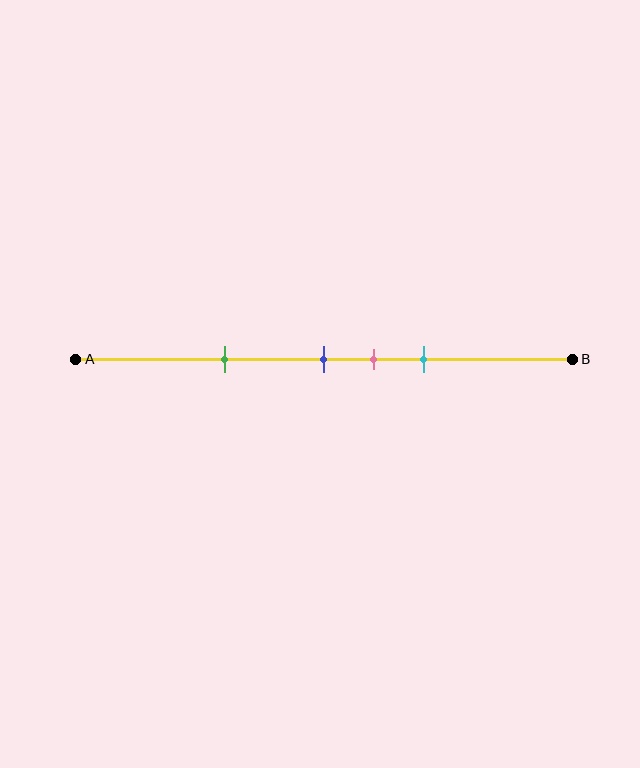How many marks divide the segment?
There are 4 marks dividing the segment.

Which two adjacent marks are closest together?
The blue and pink marks are the closest adjacent pair.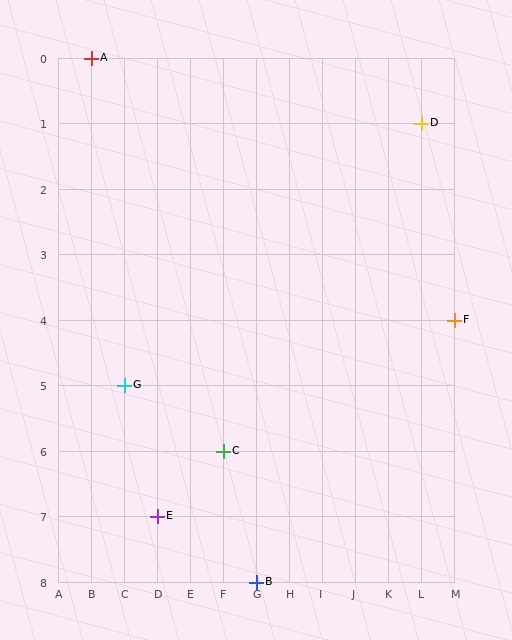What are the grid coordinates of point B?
Point B is at grid coordinates (G, 8).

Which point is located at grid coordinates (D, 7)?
Point E is at (D, 7).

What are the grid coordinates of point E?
Point E is at grid coordinates (D, 7).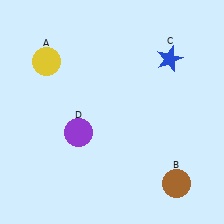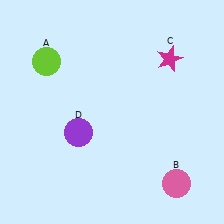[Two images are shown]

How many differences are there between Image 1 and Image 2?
There are 3 differences between the two images.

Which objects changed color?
A changed from yellow to lime. B changed from brown to pink. C changed from blue to magenta.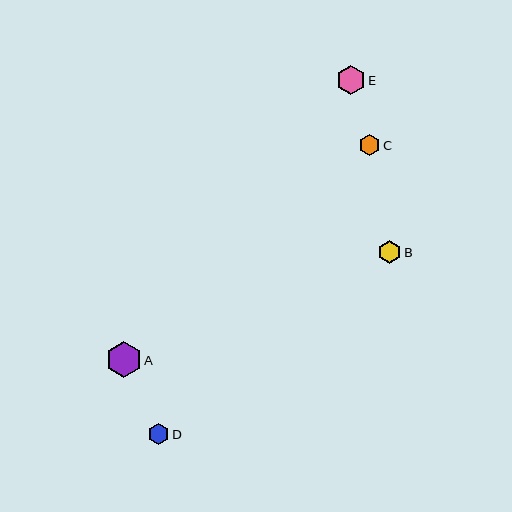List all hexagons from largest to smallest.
From largest to smallest: A, E, B, C, D.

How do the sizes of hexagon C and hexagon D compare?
Hexagon C and hexagon D are approximately the same size.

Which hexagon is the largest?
Hexagon A is the largest with a size of approximately 36 pixels.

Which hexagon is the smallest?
Hexagon D is the smallest with a size of approximately 20 pixels.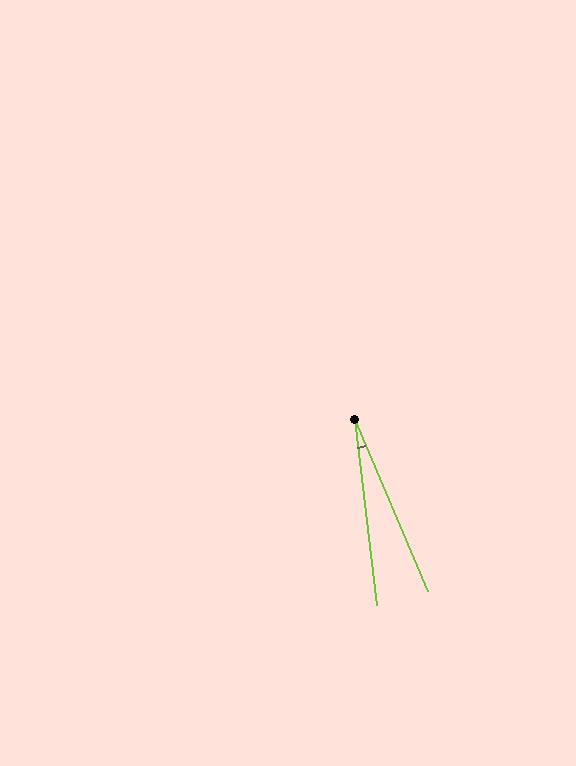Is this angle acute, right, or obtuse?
It is acute.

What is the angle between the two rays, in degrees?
Approximately 16 degrees.